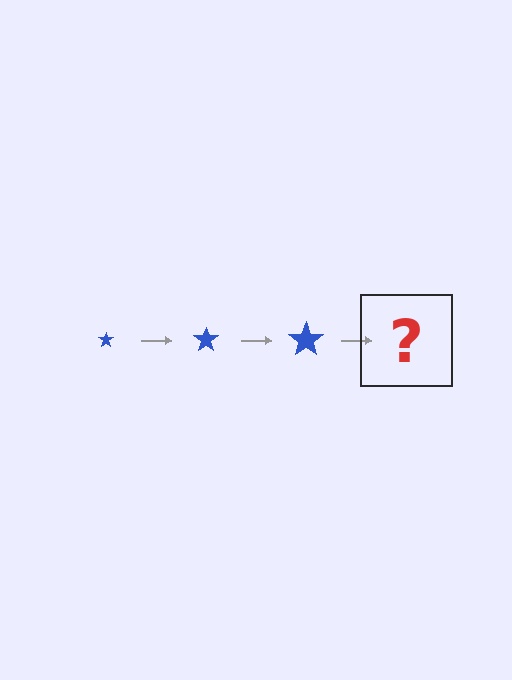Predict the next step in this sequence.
The next step is a blue star, larger than the previous one.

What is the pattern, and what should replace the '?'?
The pattern is that the star gets progressively larger each step. The '?' should be a blue star, larger than the previous one.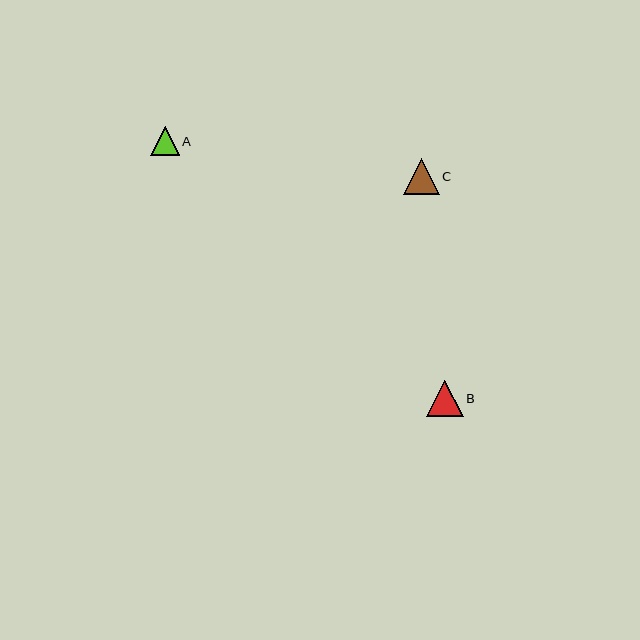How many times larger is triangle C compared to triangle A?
Triangle C is approximately 1.2 times the size of triangle A.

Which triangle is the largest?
Triangle B is the largest with a size of approximately 37 pixels.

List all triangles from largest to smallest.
From largest to smallest: B, C, A.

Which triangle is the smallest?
Triangle A is the smallest with a size of approximately 29 pixels.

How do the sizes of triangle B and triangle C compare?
Triangle B and triangle C are approximately the same size.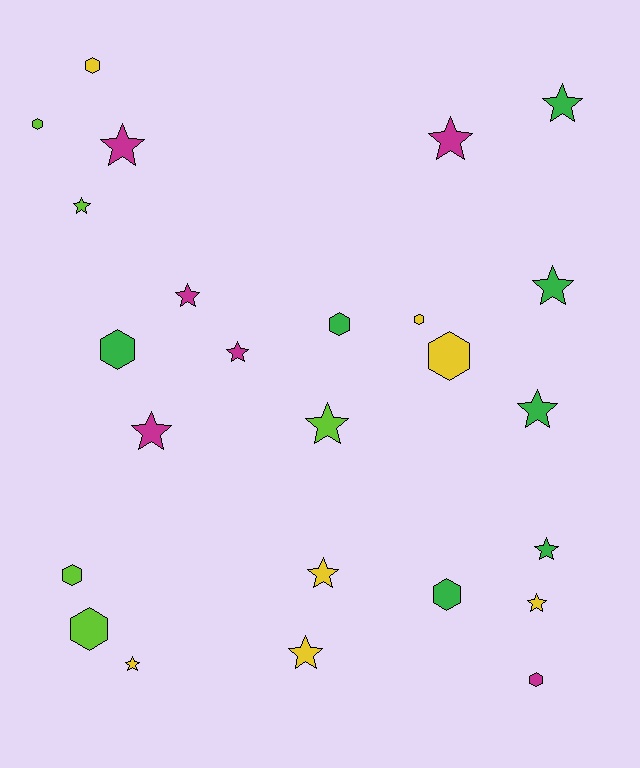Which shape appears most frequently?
Star, with 15 objects.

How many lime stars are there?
There are 2 lime stars.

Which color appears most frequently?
Yellow, with 7 objects.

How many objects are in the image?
There are 25 objects.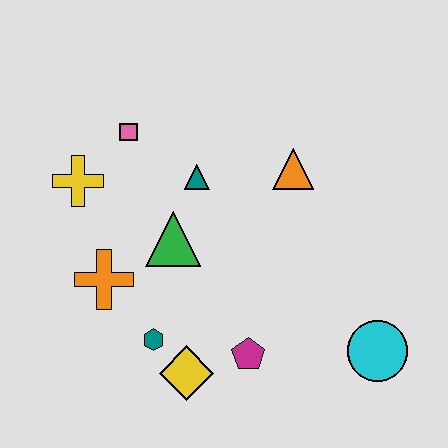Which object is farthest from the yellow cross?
The cyan circle is farthest from the yellow cross.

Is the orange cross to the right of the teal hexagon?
No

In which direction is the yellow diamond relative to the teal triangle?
The yellow diamond is below the teal triangle.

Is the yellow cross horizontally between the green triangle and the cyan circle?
No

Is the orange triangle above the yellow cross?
Yes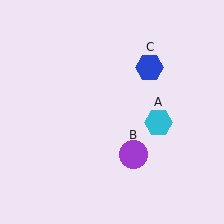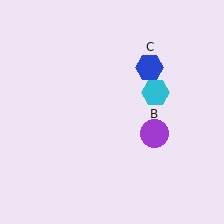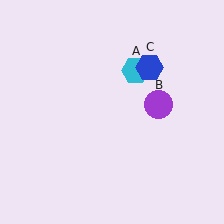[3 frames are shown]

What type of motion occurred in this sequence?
The cyan hexagon (object A), purple circle (object B) rotated counterclockwise around the center of the scene.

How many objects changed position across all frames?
2 objects changed position: cyan hexagon (object A), purple circle (object B).